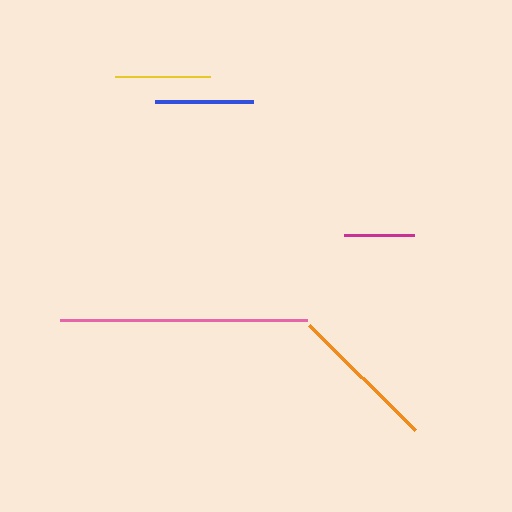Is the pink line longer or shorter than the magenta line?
The pink line is longer than the magenta line.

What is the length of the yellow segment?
The yellow segment is approximately 96 pixels long.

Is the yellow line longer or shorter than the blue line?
The blue line is longer than the yellow line.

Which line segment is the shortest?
The magenta line is the shortest at approximately 69 pixels.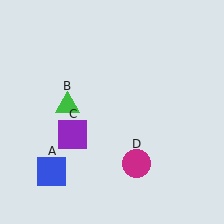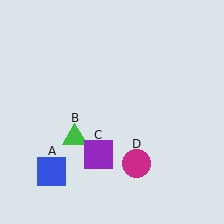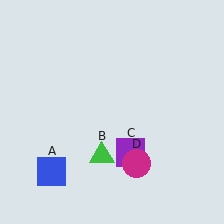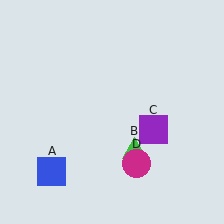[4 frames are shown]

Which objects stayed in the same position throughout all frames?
Blue square (object A) and magenta circle (object D) remained stationary.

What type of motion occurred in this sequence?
The green triangle (object B), purple square (object C) rotated counterclockwise around the center of the scene.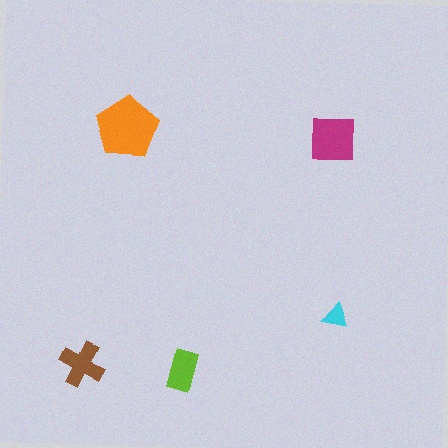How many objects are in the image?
There are 5 objects in the image.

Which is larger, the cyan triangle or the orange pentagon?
The orange pentagon.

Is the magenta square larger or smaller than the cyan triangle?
Larger.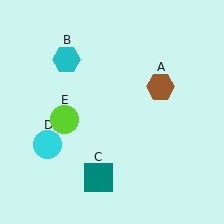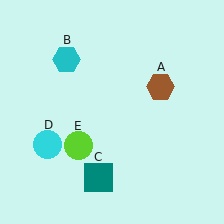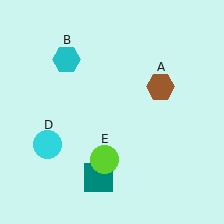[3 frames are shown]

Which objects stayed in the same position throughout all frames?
Brown hexagon (object A) and cyan hexagon (object B) and teal square (object C) and cyan circle (object D) remained stationary.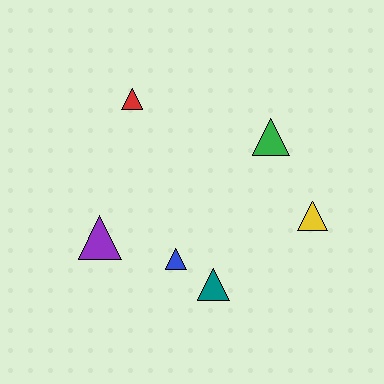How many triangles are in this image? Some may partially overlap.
There are 6 triangles.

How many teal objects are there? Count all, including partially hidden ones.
There is 1 teal object.